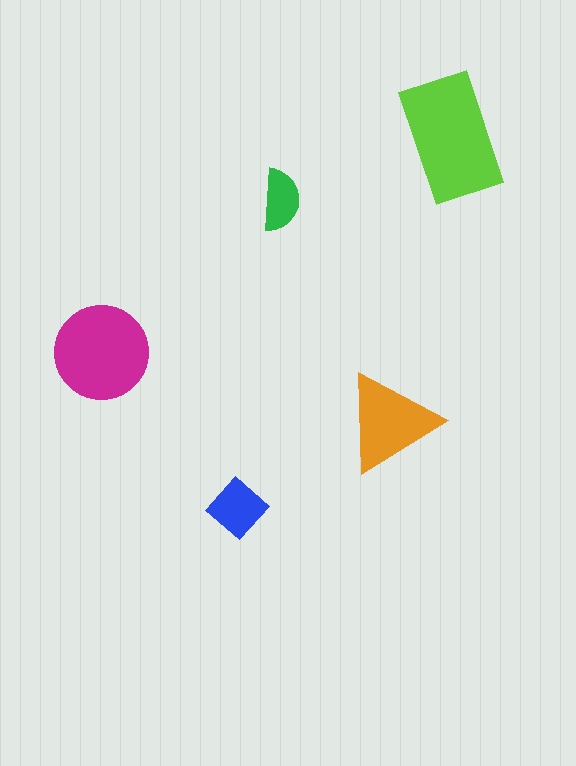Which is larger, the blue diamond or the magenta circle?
The magenta circle.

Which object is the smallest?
The green semicircle.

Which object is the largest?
The lime rectangle.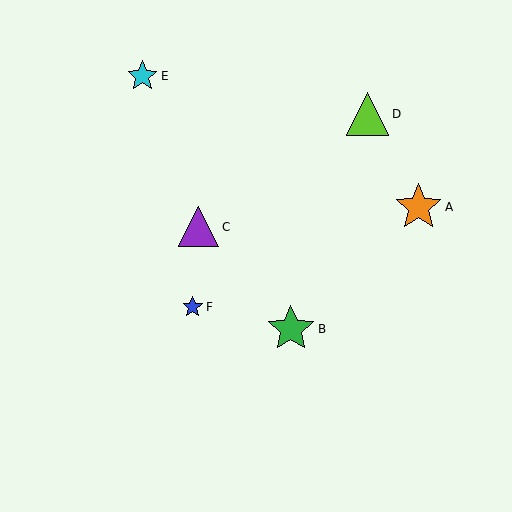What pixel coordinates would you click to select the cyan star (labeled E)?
Click at (142, 76) to select the cyan star E.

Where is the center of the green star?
The center of the green star is at (291, 329).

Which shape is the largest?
The green star (labeled B) is the largest.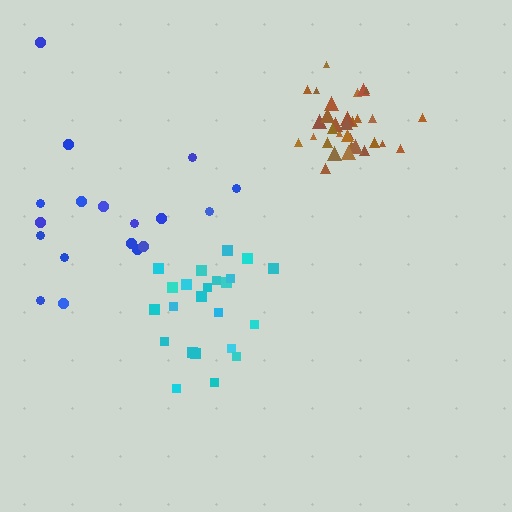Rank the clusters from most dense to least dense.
brown, cyan, blue.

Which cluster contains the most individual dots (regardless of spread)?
Brown (32).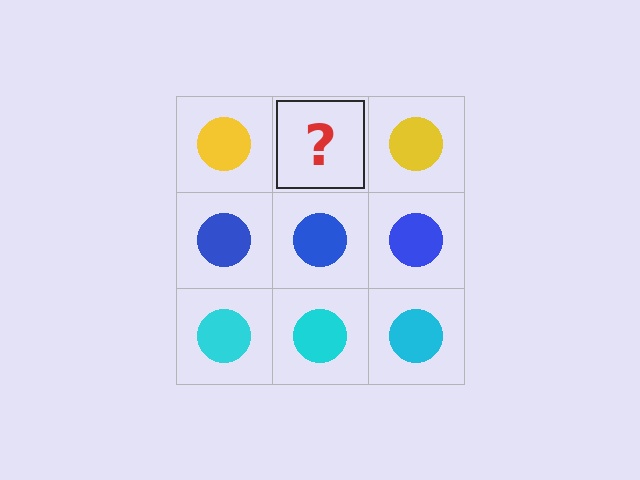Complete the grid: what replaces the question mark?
The question mark should be replaced with a yellow circle.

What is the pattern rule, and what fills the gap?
The rule is that each row has a consistent color. The gap should be filled with a yellow circle.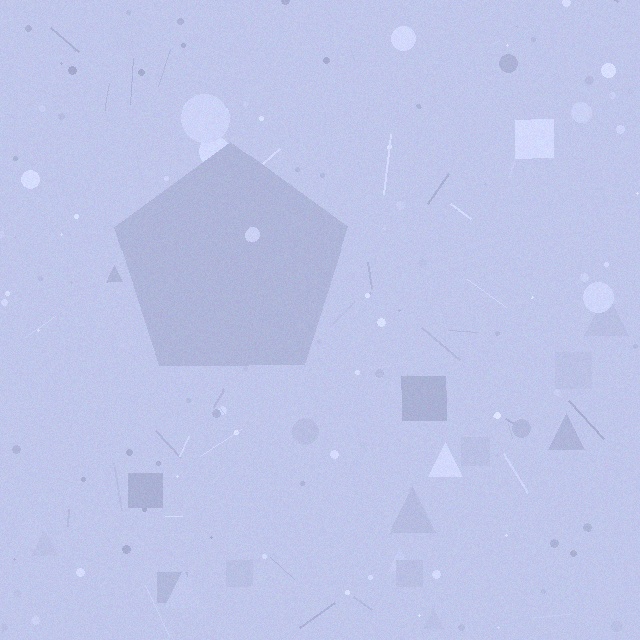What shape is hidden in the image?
A pentagon is hidden in the image.